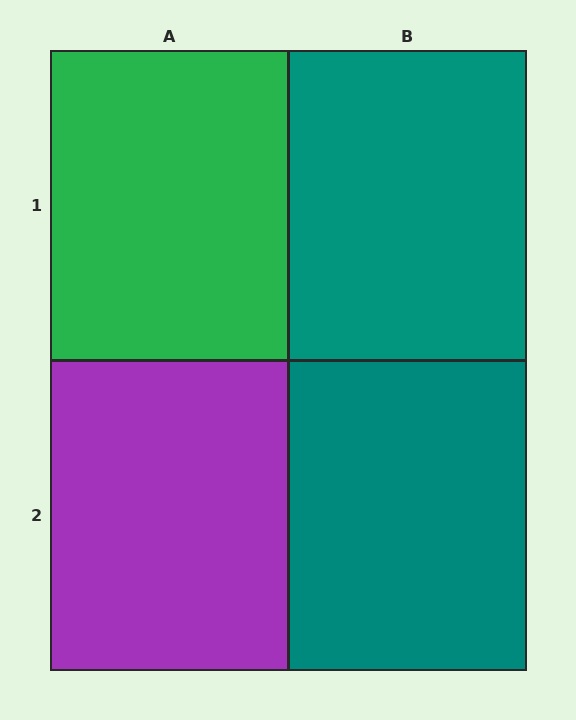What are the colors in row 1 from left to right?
Green, teal.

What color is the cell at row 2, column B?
Teal.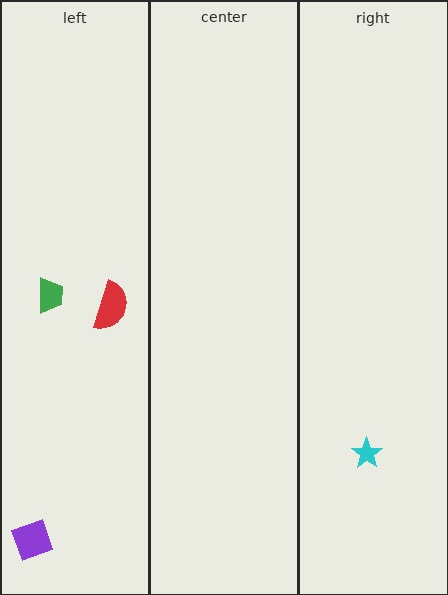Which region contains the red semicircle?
The left region.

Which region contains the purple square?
The left region.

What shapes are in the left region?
The purple square, the green trapezoid, the red semicircle.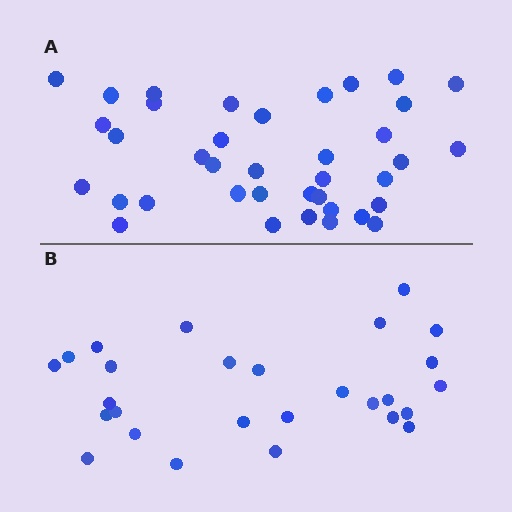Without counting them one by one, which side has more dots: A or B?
Region A (the top region) has more dots.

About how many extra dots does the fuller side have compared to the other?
Region A has roughly 12 or so more dots than region B.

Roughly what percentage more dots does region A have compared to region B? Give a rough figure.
About 40% more.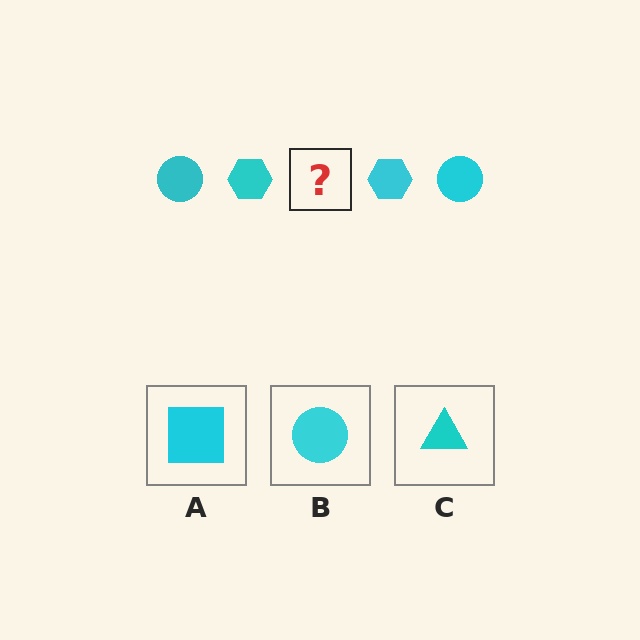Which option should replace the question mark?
Option B.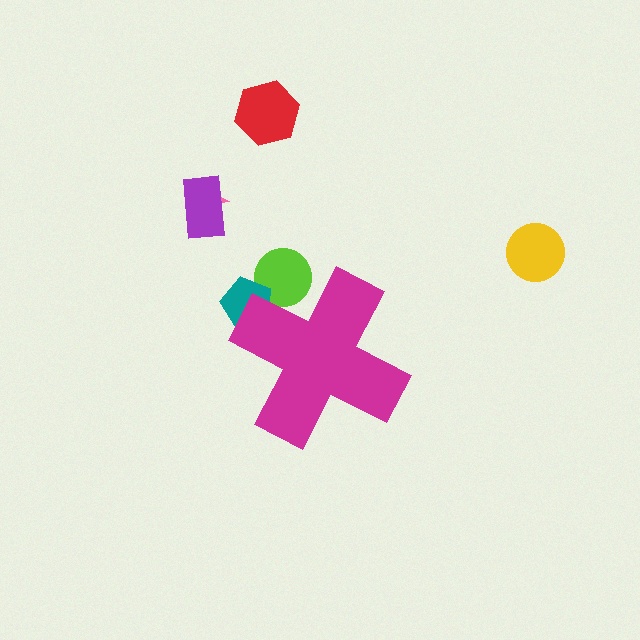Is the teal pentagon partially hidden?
Yes, the teal pentagon is partially hidden behind the magenta cross.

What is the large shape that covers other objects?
A magenta cross.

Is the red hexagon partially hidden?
No, the red hexagon is fully visible.